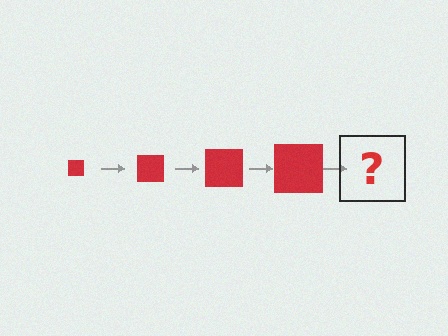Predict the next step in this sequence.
The next step is a red square, larger than the previous one.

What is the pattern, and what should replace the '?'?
The pattern is that the square gets progressively larger each step. The '?' should be a red square, larger than the previous one.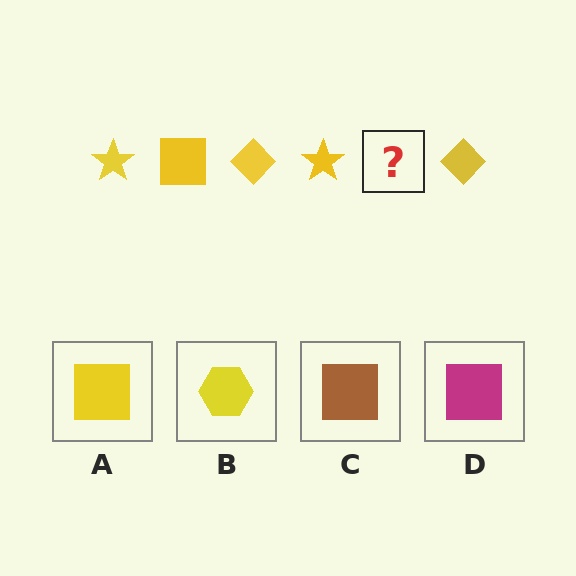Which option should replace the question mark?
Option A.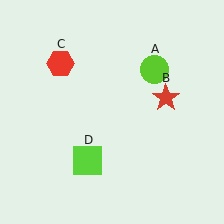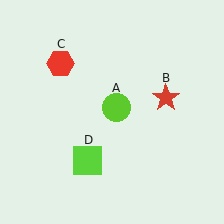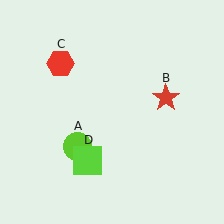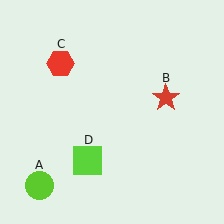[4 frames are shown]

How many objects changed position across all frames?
1 object changed position: lime circle (object A).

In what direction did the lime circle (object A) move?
The lime circle (object A) moved down and to the left.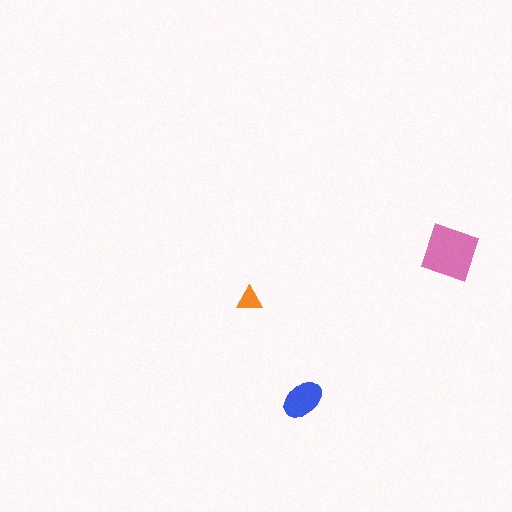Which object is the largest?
The pink diamond.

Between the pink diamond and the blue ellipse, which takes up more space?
The pink diamond.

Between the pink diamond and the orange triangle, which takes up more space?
The pink diamond.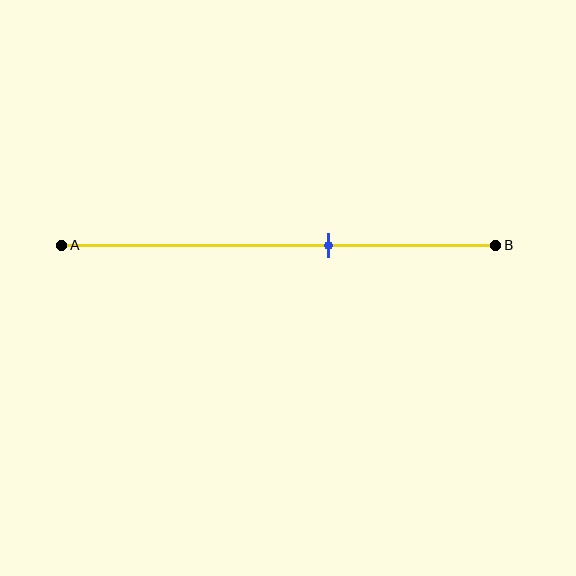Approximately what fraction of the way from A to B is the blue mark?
The blue mark is approximately 60% of the way from A to B.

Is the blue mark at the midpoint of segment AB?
No, the mark is at about 60% from A, not at the 50% midpoint.